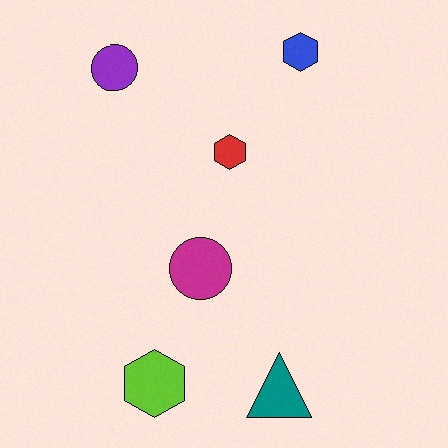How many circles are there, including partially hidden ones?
There are 2 circles.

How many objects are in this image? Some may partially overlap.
There are 6 objects.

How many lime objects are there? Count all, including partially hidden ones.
There is 1 lime object.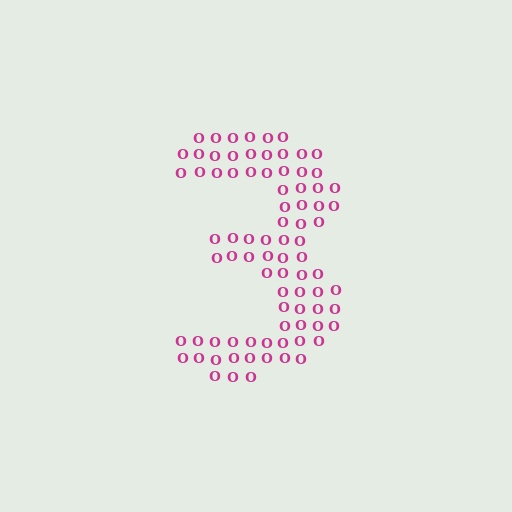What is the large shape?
The large shape is the digit 3.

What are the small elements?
The small elements are letter O's.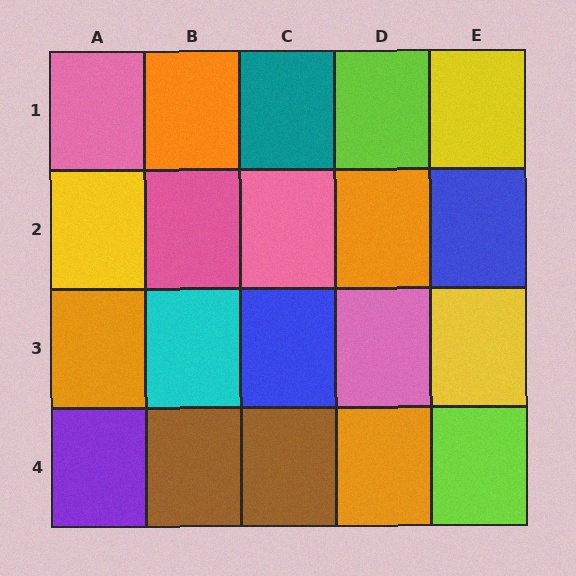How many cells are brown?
2 cells are brown.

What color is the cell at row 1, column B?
Orange.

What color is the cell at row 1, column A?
Pink.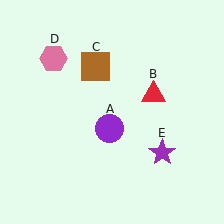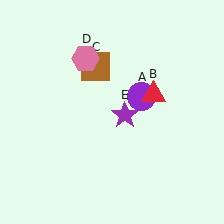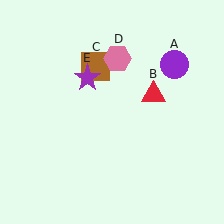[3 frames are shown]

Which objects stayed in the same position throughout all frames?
Red triangle (object B) and brown square (object C) remained stationary.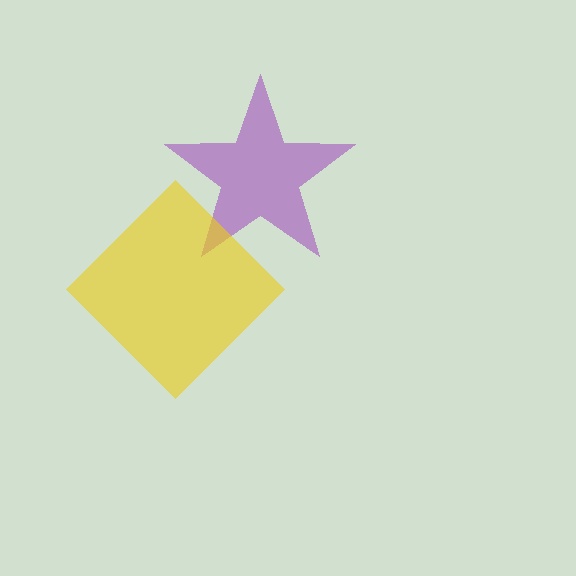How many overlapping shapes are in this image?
There are 2 overlapping shapes in the image.